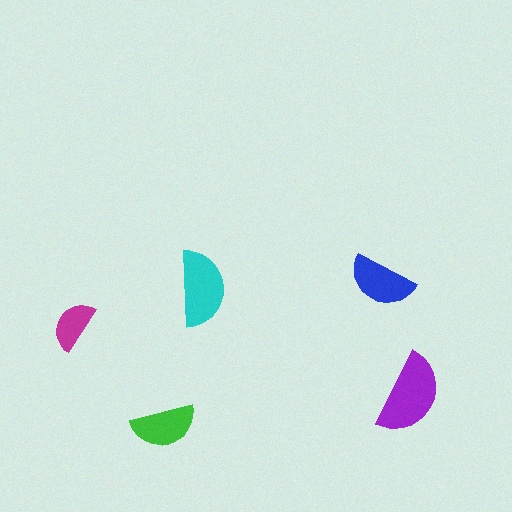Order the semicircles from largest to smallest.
the purple one, the cyan one, the blue one, the green one, the magenta one.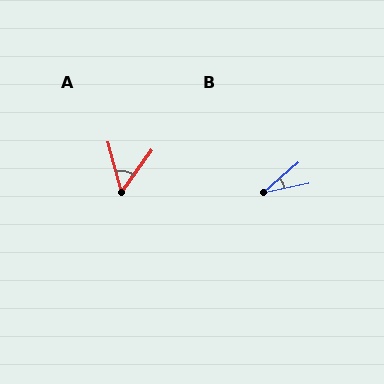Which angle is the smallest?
B, at approximately 29 degrees.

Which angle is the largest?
A, at approximately 50 degrees.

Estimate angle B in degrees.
Approximately 29 degrees.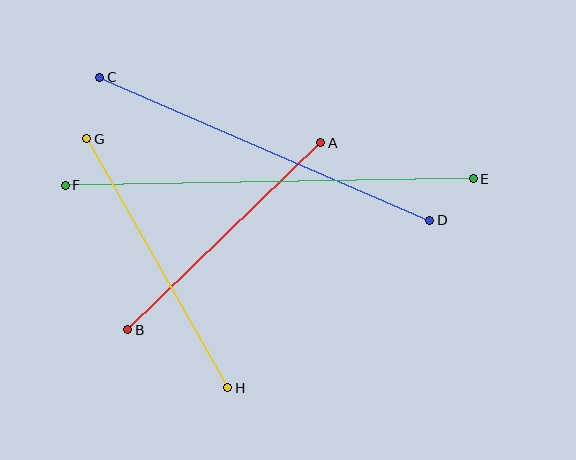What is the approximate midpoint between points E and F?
The midpoint is at approximately (269, 182) pixels.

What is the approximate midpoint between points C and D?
The midpoint is at approximately (265, 149) pixels.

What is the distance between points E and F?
The distance is approximately 408 pixels.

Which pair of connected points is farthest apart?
Points E and F are farthest apart.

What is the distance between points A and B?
The distance is approximately 268 pixels.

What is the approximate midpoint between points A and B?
The midpoint is at approximately (224, 236) pixels.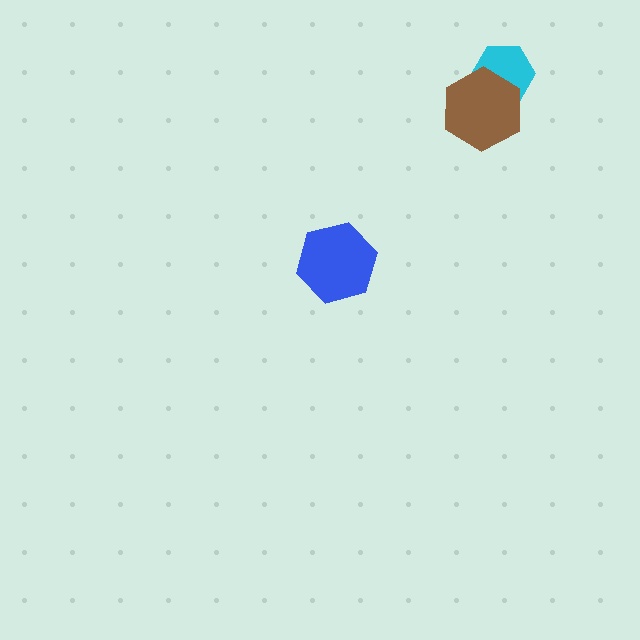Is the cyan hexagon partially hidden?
Yes, it is partially covered by another shape.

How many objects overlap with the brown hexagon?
1 object overlaps with the brown hexagon.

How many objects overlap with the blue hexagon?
0 objects overlap with the blue hexagon.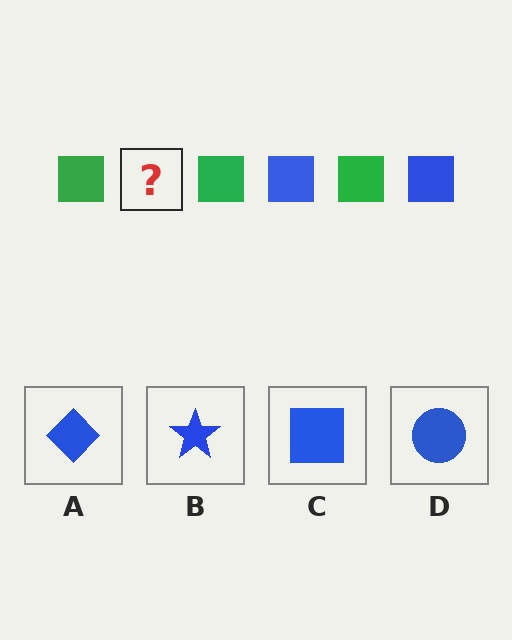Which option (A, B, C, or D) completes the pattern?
C.